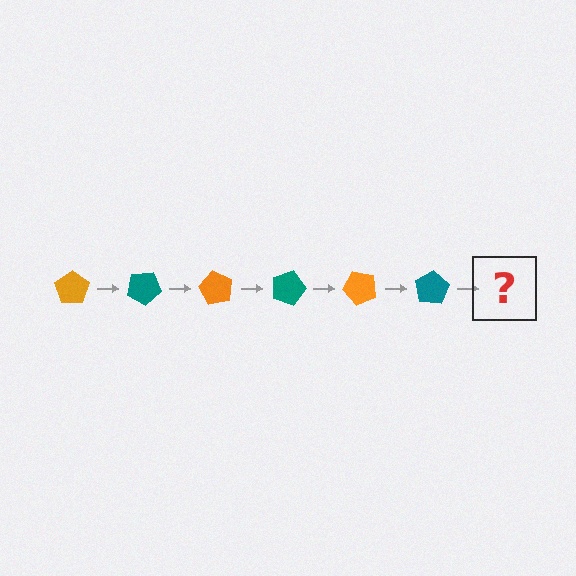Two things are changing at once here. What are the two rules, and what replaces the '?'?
The two rules are that it rotates 30 degrees each step and the color cycles through orange and teal. The '?' should be an orange pentagon, rotated 180 degrees from the start.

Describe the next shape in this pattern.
It should be an orange pentagon, rotated 180 degrees from the start.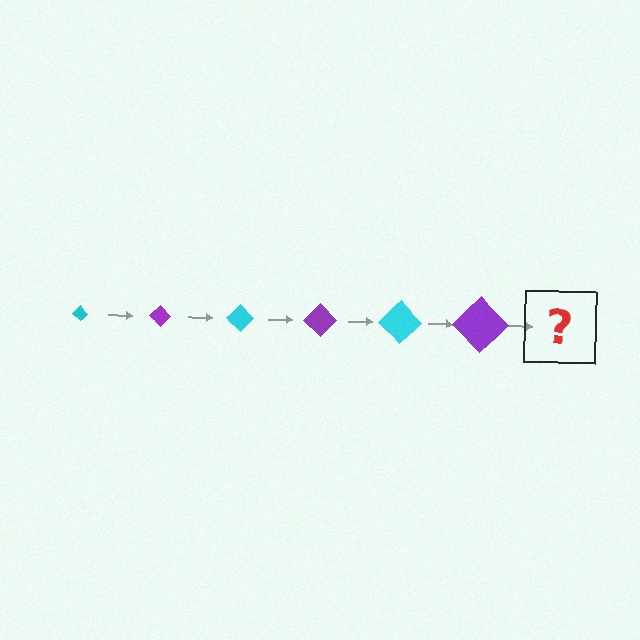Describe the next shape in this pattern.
It should be a cyan diamond, larger than the previous one.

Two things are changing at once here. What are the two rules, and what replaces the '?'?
The two rules are that the diamond grows larger each step and the color cycles through cyan and purple. The '?' should be a cyan diamond, larger than the previous one.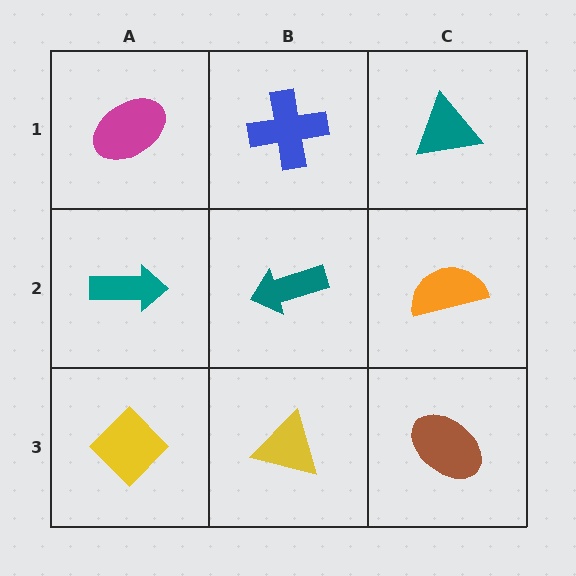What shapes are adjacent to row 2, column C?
A teal triangle (row 1, column C), a brown ellipse (row 3, column C), a teal arrow (row 2, column B).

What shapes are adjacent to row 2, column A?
A magenta ellipse (row 1, column A), a yellow diamond (row 3, column A), a teal arrow (row 2, column B).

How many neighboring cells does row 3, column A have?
2.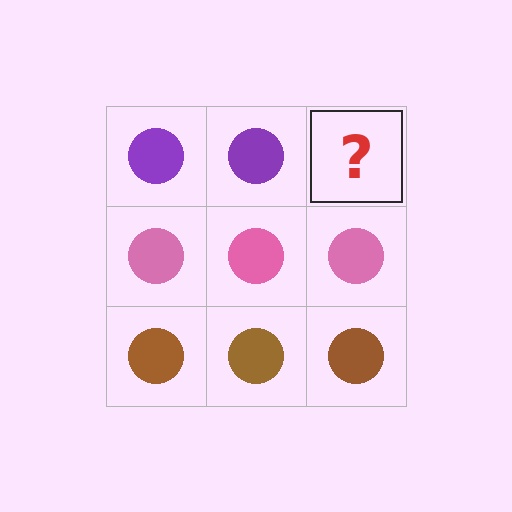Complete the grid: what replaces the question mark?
The question mark should be replaced with a purple circle.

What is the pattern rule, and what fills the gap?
The rule is that each row has a consistent color. The gap should be filled with a purple circle.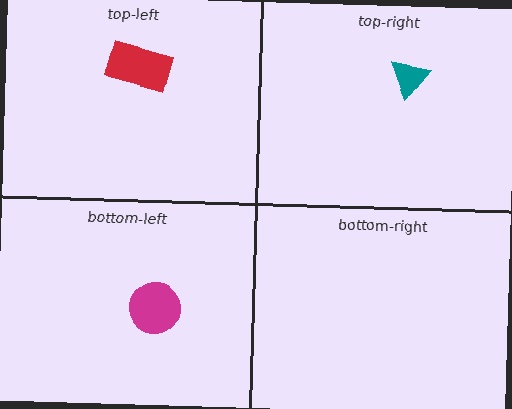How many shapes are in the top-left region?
1.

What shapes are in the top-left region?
The red rectangle.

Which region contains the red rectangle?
The top-left region.